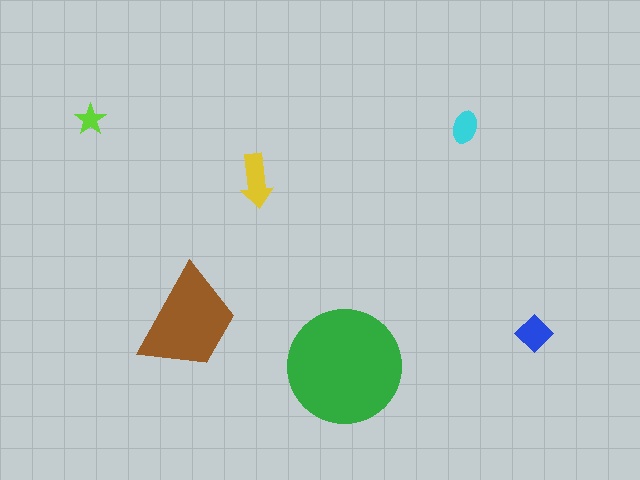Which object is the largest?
The green circle.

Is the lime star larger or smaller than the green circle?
Smaller.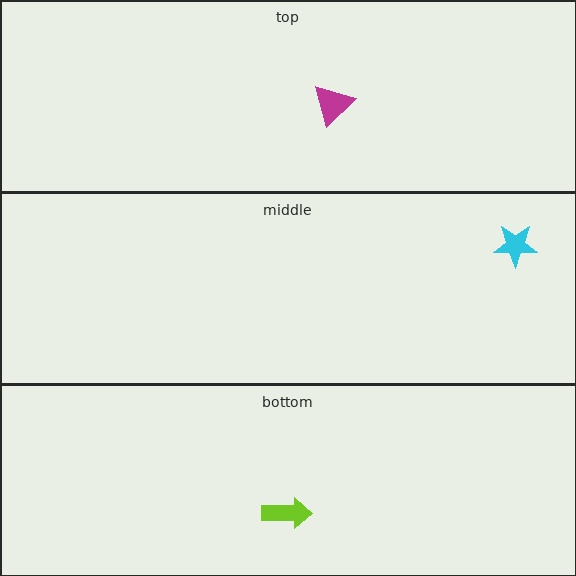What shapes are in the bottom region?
The lime arrow.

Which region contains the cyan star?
The middle region.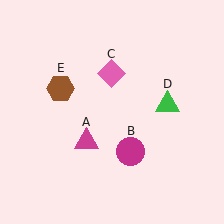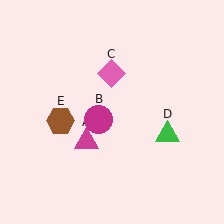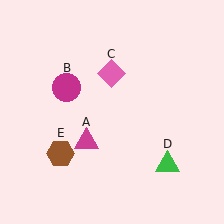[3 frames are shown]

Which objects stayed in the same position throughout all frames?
Magenta triangle (object A) and pink diamond (object C) remained stationary.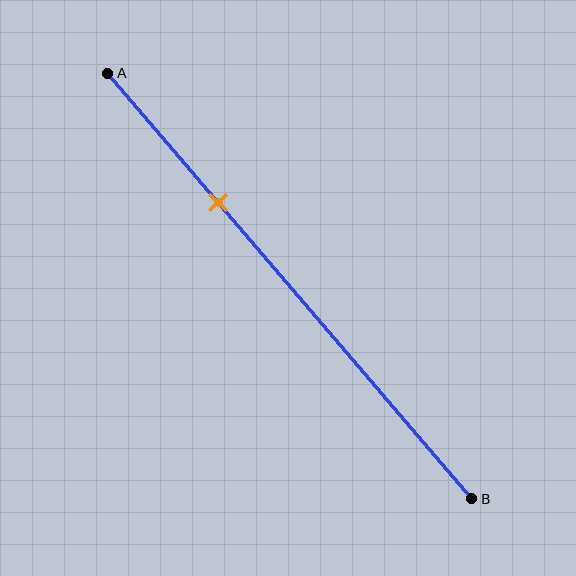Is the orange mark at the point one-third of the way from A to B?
Yes, the mark is approximately at the one-third point.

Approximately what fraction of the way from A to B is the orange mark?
The orange mark is approximately 30% of the way from A to B.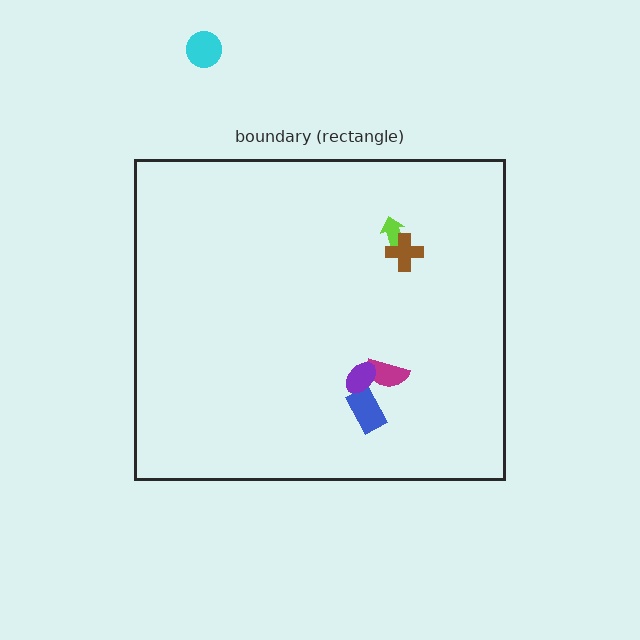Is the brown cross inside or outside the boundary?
Inside.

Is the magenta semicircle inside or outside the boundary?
Inside.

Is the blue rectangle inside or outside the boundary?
Inside.